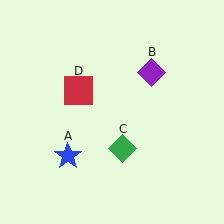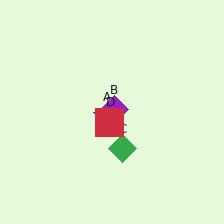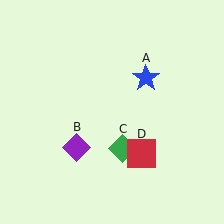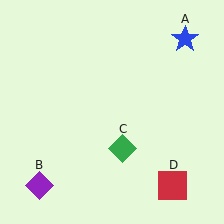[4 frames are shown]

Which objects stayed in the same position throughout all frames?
Green diamond (object C) remained stationary.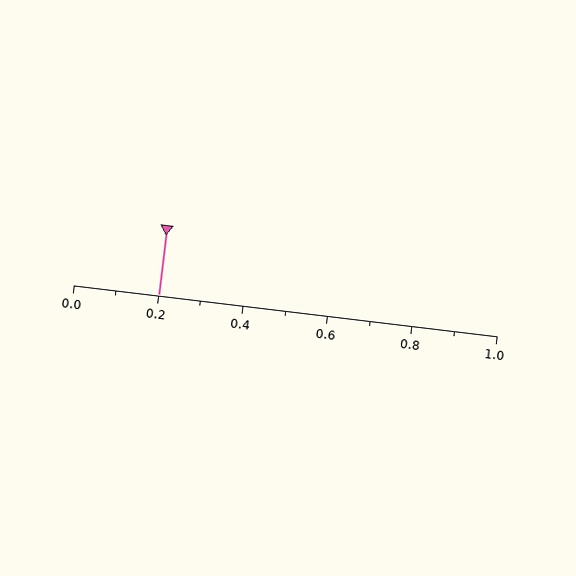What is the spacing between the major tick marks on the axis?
The major ticks are spaced 0.2 apart.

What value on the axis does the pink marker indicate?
The marker indicates approximately 0.2.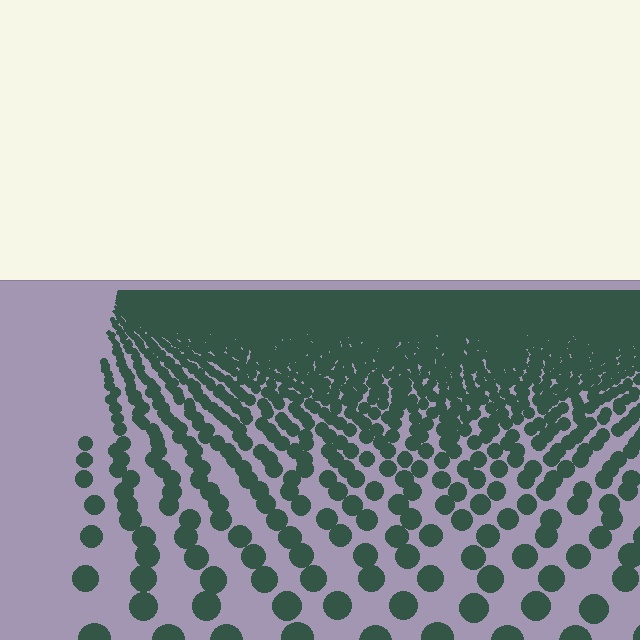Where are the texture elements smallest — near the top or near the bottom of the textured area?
Near the top.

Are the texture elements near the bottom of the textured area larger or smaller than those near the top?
Larger. Near the bottom, elements are closer to the viewer and appear at a bigger on-screen size.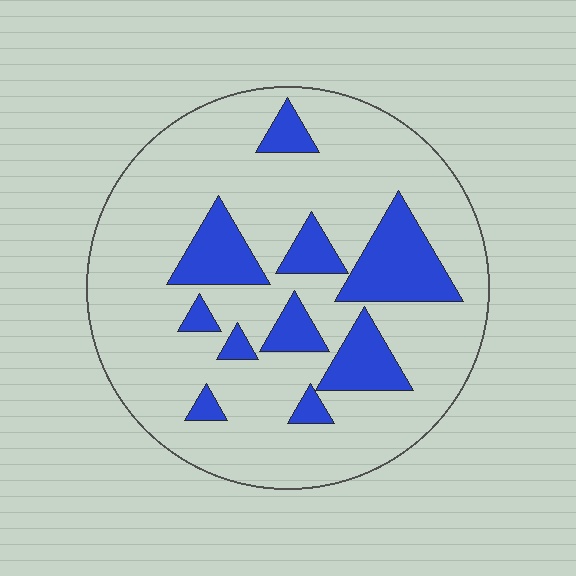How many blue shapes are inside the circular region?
10.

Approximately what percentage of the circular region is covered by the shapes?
Approximately 20%.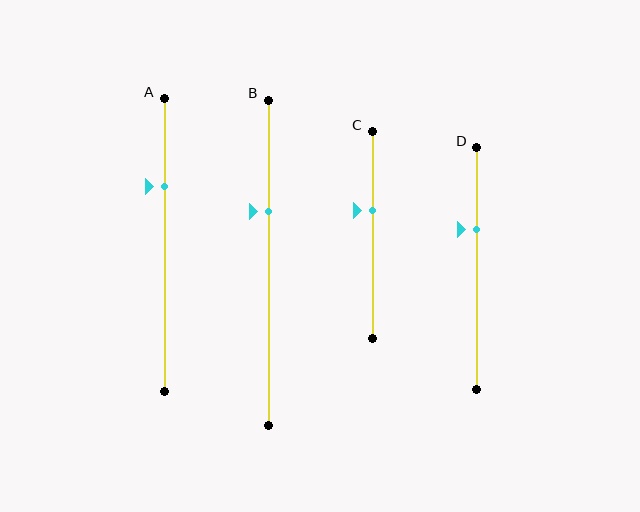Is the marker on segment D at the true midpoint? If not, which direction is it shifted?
No, the marker on segment D is shifted upward by about 16% of the segment length.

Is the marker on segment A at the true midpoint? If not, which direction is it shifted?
No, the marker on segment A is shifted upward by about 20% of the segment length.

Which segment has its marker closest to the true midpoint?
Segment C has its marker closest to the true midpoint.